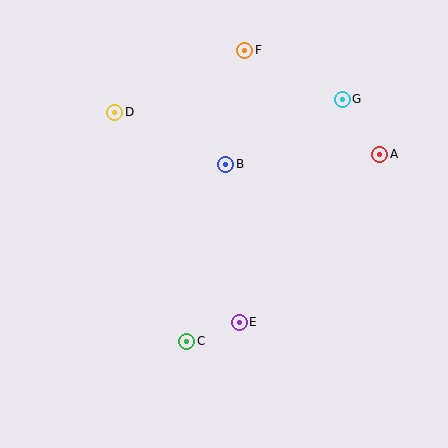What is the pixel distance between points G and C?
The distance between G and C is 288 pixels.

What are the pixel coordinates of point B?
Point B is at (226, 164).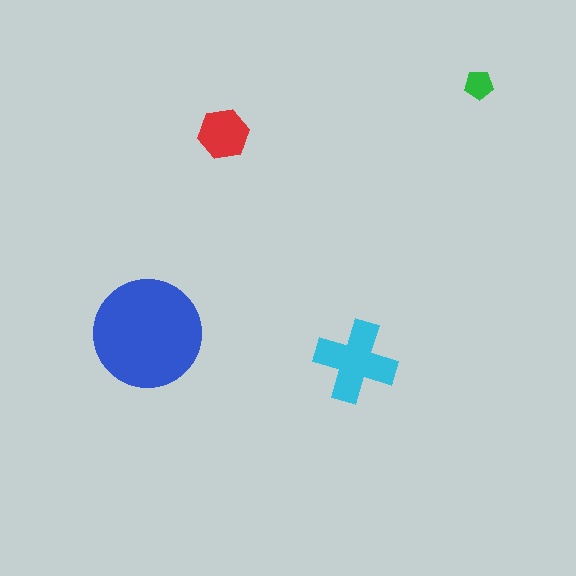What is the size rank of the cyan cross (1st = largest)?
2nd.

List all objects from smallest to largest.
The green pentagon, the red hexagon, the cyan cross, the blue circle.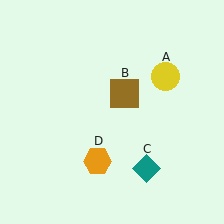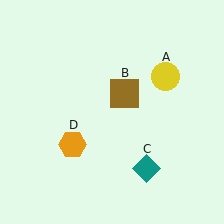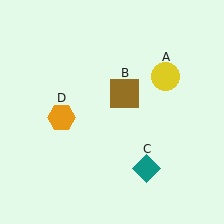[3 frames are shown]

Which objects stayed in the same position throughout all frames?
Yellow circle (object A) and brown square (object B) and teal diamond (object C) remained stationary.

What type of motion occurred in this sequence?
The orange hexagon (object D) rotated clockwise around the center of the scene.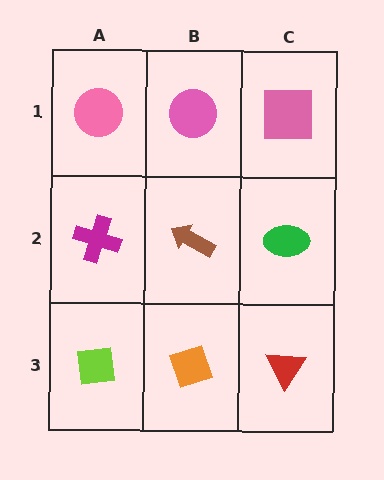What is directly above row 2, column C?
A pink square.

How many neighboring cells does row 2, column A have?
3.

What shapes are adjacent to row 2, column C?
A pink square (row 1, column C), a red triangle (row 3, column C), a brown arrow (row 2, column B).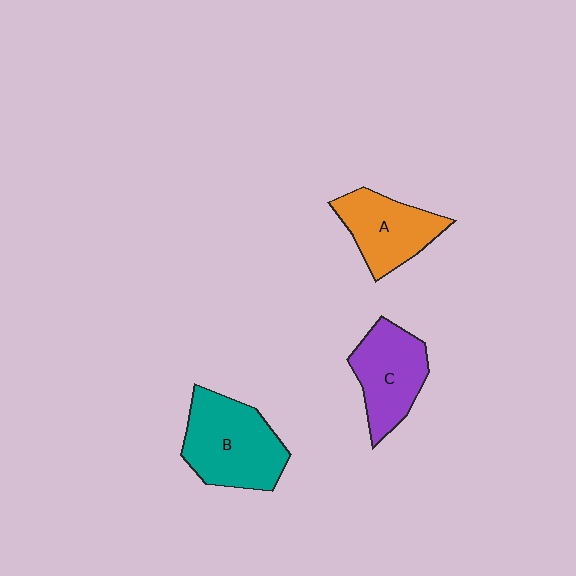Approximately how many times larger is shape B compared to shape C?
Approximately 1.3 times.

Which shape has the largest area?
Shape B (teal).